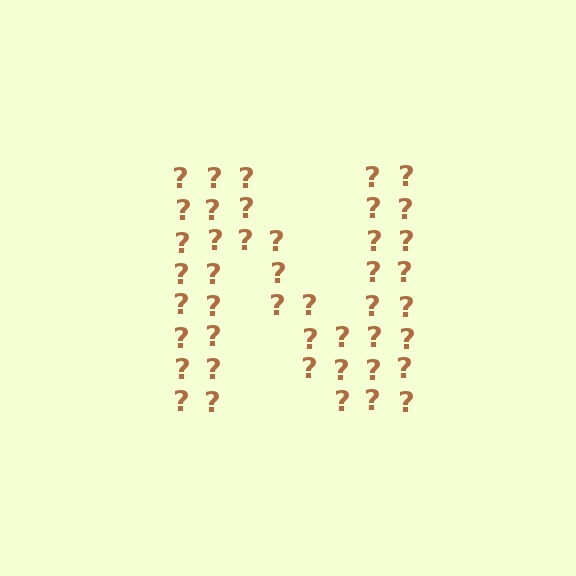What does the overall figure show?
The overall figure shows the letter N.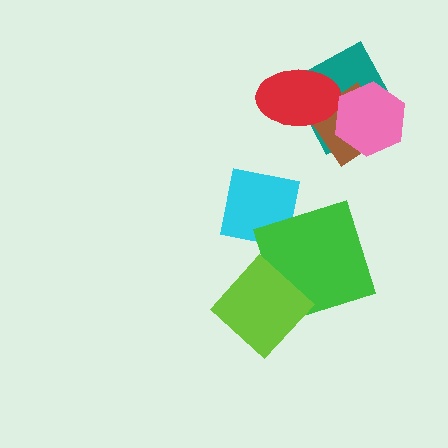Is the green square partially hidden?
Yes, it is partially covered by another shape.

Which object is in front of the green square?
The lime diamond is in front of the green square.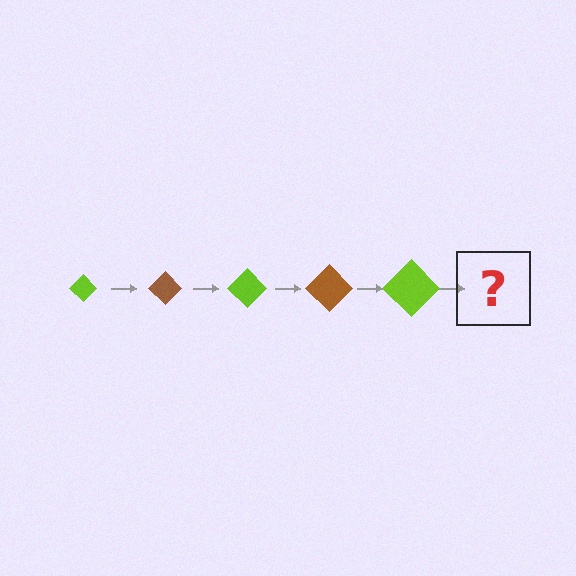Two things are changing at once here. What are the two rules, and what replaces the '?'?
The two rules are that the diamond grows larger each step and the color cycles through lime and brown. The '?' should be a brown diamond, larger than the previous one.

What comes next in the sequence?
The next element should be a brown diamond, larger than the previous one.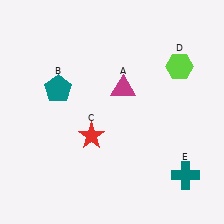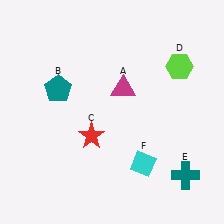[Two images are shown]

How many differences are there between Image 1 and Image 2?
There is 1 difference between the two images.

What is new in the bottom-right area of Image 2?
A cyan diamond (F) was added in the bottom-right area of Image 2.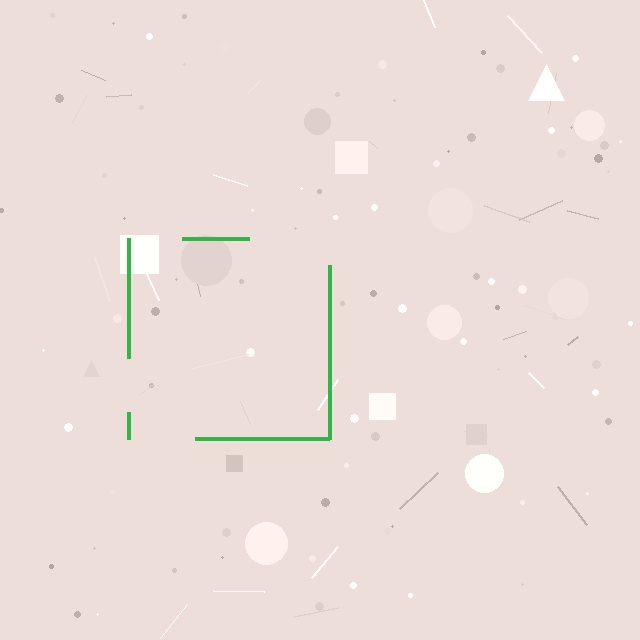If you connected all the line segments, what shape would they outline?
They would outline a square.